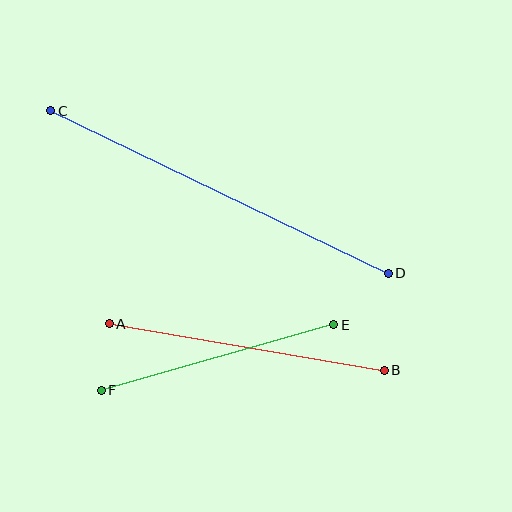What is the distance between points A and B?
The distance is approximately 279 pixels.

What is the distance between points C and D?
The distance is approximately 374 pixels.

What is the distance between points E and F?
The distance is approximately 242 pixels.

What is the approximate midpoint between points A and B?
The midpoint is at approximately (247, 347) pixels.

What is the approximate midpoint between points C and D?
The midpoint is at approximately (220, 192) pixels.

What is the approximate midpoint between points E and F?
The midpoint is at approximately (218, 357) pixels.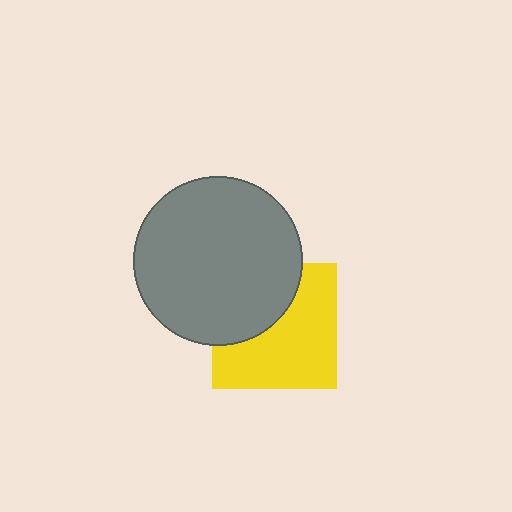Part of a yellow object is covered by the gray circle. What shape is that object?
It is a square.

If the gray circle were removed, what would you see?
You would see the complete yellow square.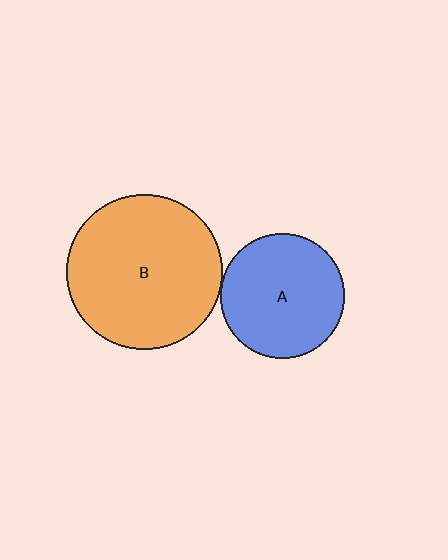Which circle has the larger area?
Circle B (orange).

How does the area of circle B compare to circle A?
Approximately 1.6 times.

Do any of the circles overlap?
No, none of the circles overlap.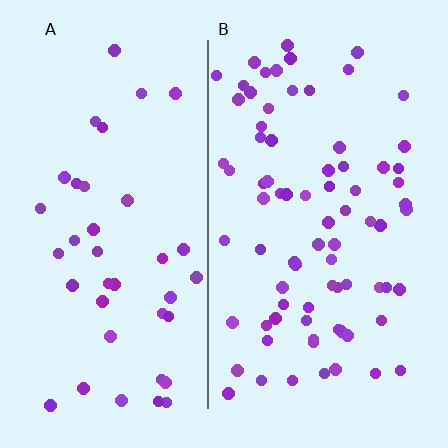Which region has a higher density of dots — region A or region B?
B (the right).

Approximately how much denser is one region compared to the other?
Approximately 2.0× — region B over region A.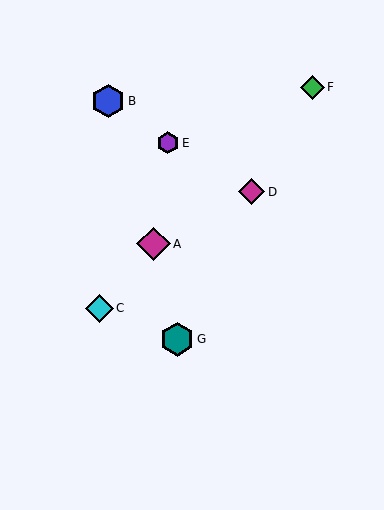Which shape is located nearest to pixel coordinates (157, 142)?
The purple hexagon (labeled E) at (168, 143) is nearest to that location.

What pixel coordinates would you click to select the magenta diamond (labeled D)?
Click at (252, 192) to select the magenta diamond D.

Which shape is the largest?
The teal hexagon (labeled G) is the largest.